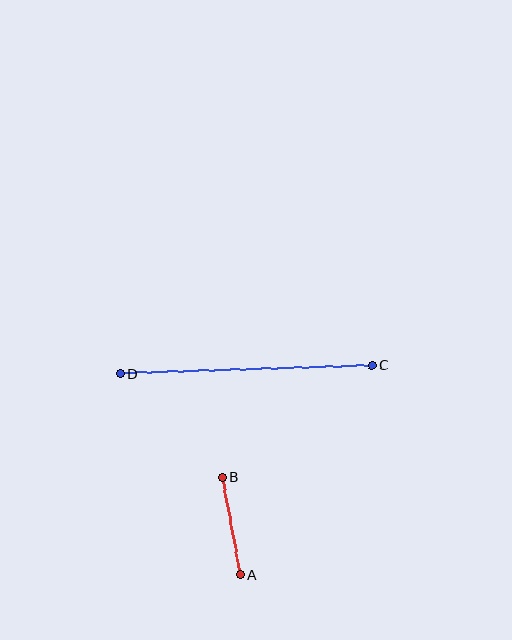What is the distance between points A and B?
The distance is approximately 99 pixels.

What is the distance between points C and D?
The distance is approximately 252 pixels.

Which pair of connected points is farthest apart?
Points C and D are farthest apart.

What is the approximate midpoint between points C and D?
The midpoint is at approximately (246, 369) pixels.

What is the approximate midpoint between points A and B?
The midpoint is at approximately (231, 526) pixels.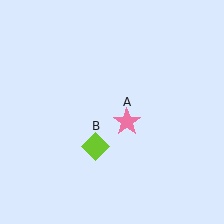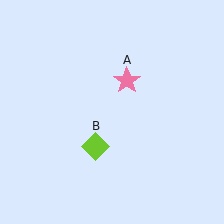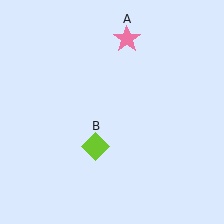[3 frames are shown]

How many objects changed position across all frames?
1 object changed position: pink star (object A).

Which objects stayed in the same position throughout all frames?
Lime diamond (object B) remained stationary.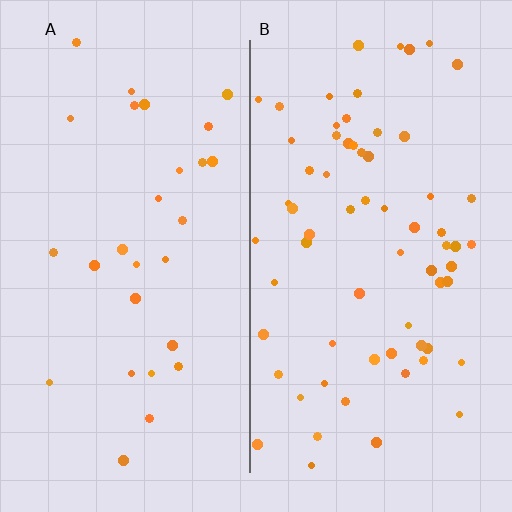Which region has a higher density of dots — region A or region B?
B (the right).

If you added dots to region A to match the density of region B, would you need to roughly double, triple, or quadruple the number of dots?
Approximately double.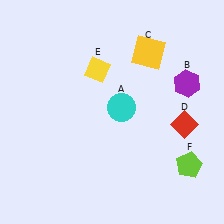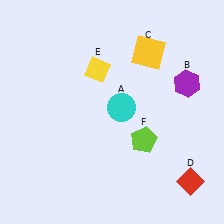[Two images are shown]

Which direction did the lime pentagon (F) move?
The lime pentagon (F) moved left.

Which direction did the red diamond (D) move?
The red diamond (D) moved down.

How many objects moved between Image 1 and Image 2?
2 objects moved between the two images.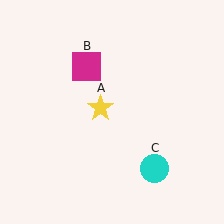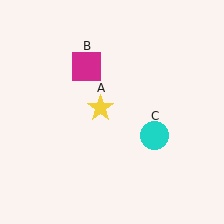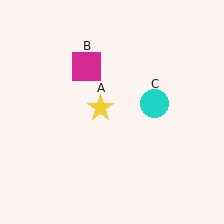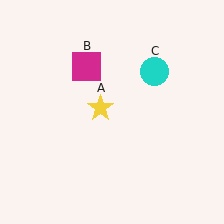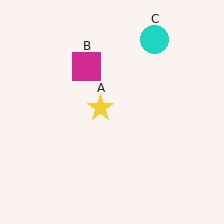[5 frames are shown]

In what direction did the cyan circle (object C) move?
The cyan circle (object C) moved up.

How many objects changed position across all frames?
1 object changed position: cyan circle (object C).